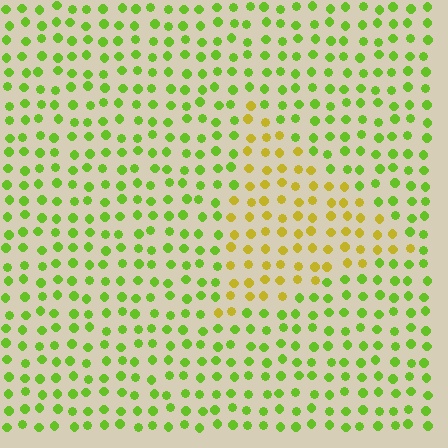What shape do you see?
I see a triangle.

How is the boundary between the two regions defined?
The boundary is defined purely by a slight shift in hue (about 42 degrees). Spacing, size, and orientation are identical on both sides.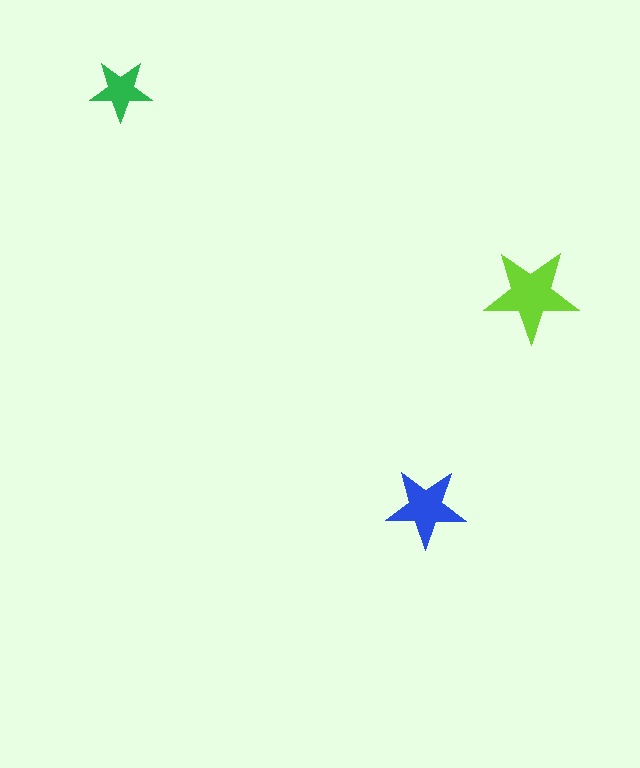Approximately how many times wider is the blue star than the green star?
About 1.5 times wider.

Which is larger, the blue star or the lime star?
The lime one.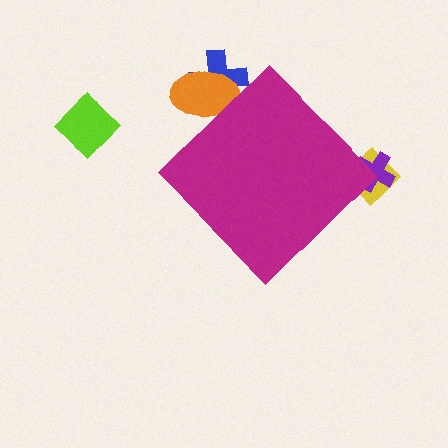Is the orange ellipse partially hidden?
Yes, the orange ellipse is partially hidden behind the magenta diamond.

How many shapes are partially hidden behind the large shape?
4 shapes are partially hidden.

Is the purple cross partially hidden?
Yes, the purple cross is partially hidden behind the magenta diamond.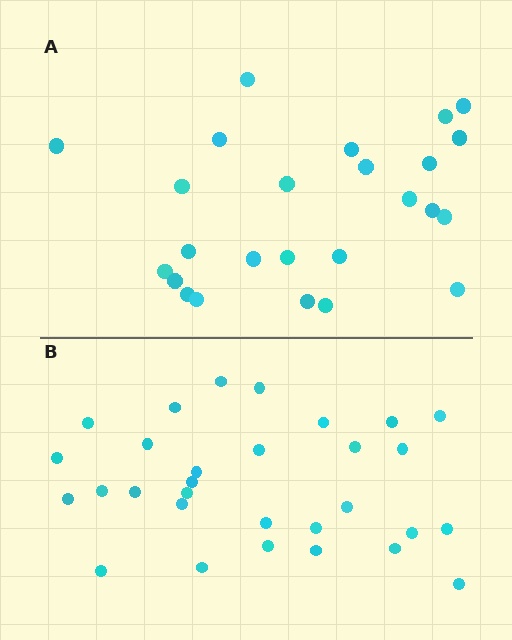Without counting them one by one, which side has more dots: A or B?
Region B (the bottom region) has more dots.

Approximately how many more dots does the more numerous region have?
Region B has about 5 more dots than region A.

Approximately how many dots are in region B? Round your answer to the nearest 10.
About 30 dots.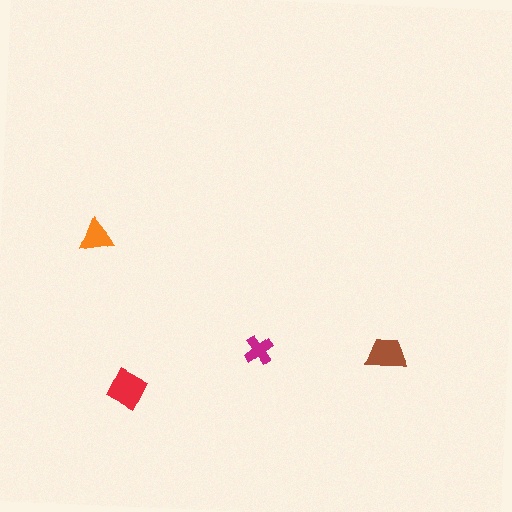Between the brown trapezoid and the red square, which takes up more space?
The red square.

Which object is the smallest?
The magenta cross.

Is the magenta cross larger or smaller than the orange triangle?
Smaller.